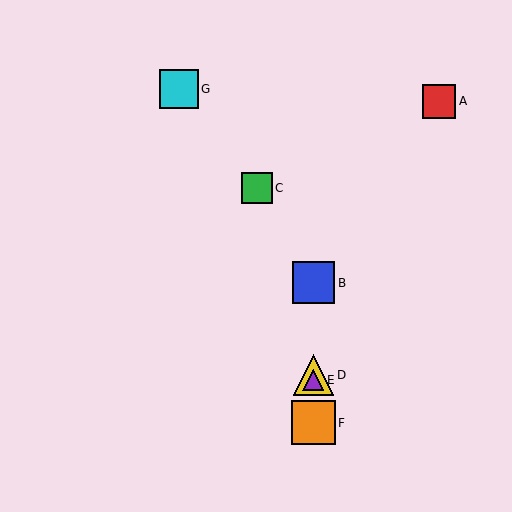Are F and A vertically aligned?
No, F is at x≈313 and A is at x≈439.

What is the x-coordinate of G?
Object G is at x≈179.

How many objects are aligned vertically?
4 objects (B, D, E, F) are aligned vertically.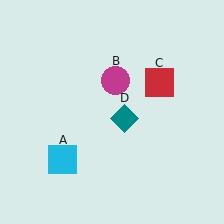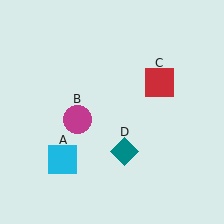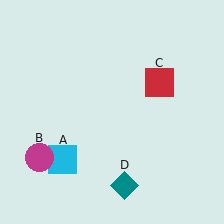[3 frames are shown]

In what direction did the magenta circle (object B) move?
The magenta circle (object B) moved down and to the left.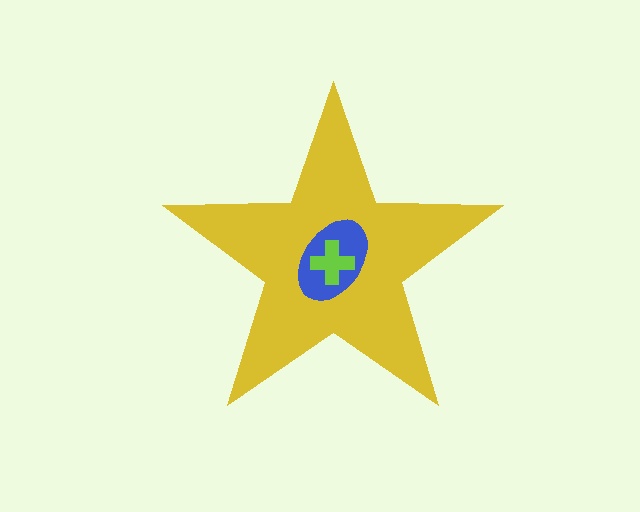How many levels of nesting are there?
3.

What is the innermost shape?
The lime cross.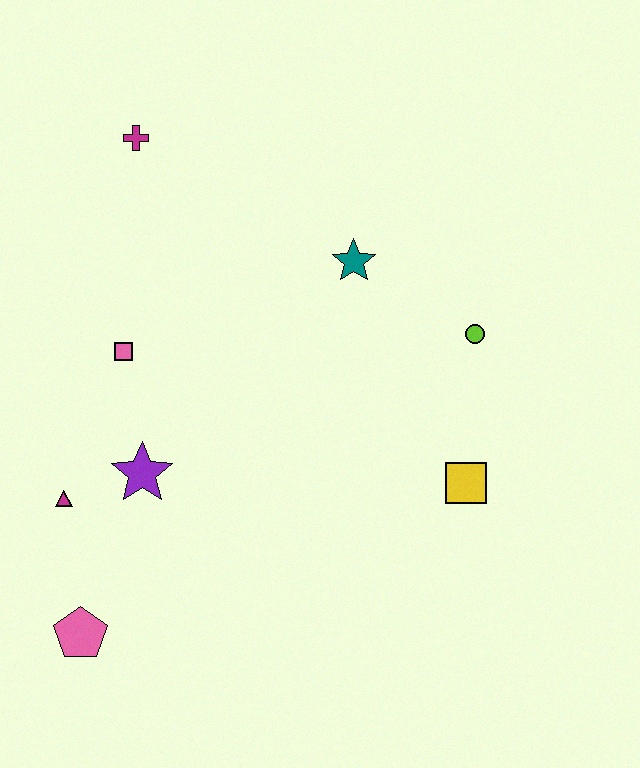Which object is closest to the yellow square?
The lime circle is closest to the yellow square.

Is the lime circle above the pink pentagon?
Yes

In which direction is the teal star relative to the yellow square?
The teal star is above the yellow square.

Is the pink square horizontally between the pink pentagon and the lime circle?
Yes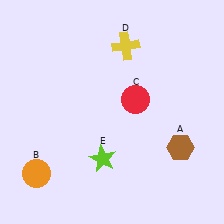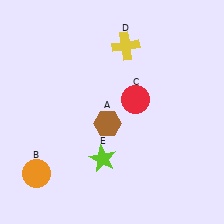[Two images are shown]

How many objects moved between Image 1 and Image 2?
1 object moved between the two images.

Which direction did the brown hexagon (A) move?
The brown hexagon (A) moved left.